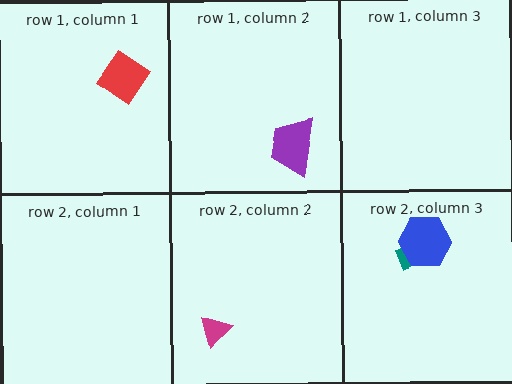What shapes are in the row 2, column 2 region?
The magenta triangle.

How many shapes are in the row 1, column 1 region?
1.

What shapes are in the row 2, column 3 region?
The teal rectangle, the blue hexagon.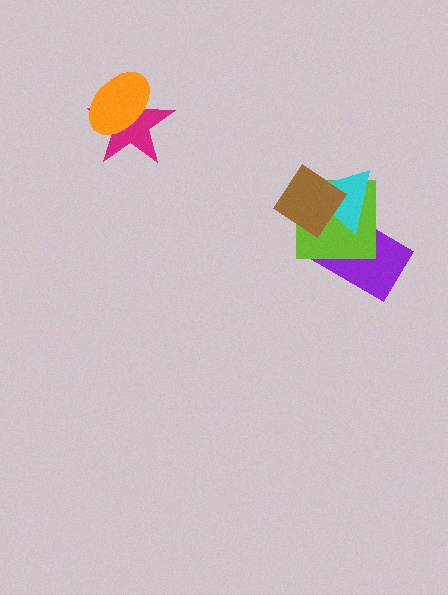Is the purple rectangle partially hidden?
Yes, it is partially covered by another shape.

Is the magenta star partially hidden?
Yes, it is partially covered by another shape.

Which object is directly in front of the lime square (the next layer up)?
The cyan triangle is directly in front of the lime square.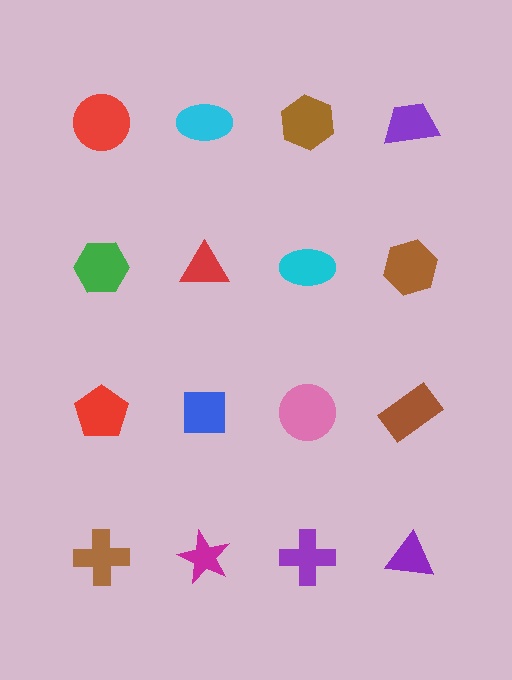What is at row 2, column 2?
A red triangle.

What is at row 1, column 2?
A cyan ellipse.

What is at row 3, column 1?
A red pentagon.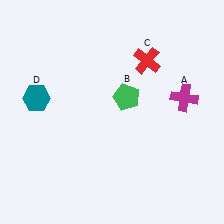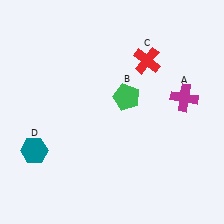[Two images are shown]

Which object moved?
The teal hexagon (D) moved down.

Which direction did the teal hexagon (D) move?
The teal hexagon (D) moved down.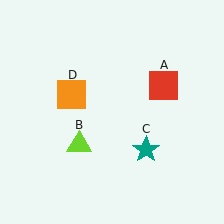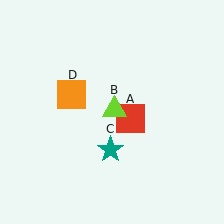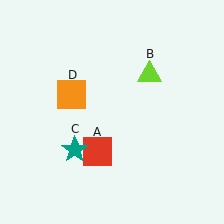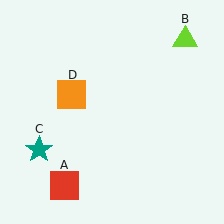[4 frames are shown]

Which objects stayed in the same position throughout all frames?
Orange square (object D) remained stationary.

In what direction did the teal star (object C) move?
The teal star (object C) moved left.